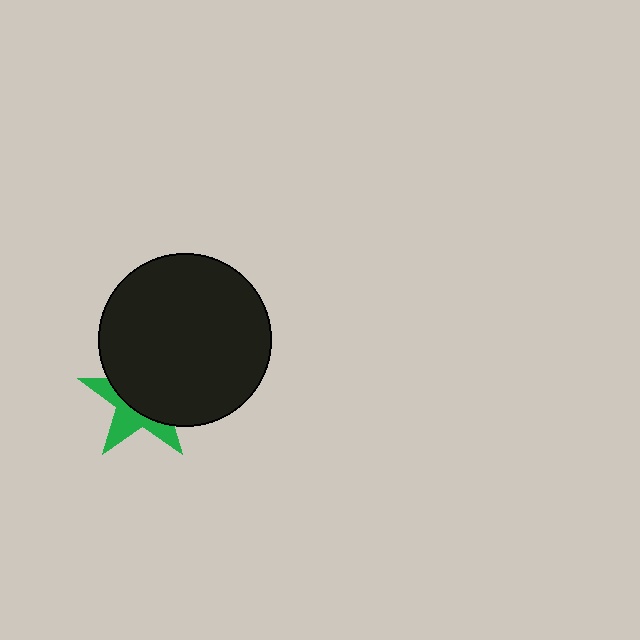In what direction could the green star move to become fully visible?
The green star could move toward the lower-left. That would shift it out from behind the black circle entirely.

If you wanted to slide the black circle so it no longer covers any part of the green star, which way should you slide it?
Slide it toward the upper-right — that is the most direct way to separate the two shapes.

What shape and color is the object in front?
The object in front is a black circle.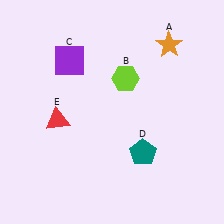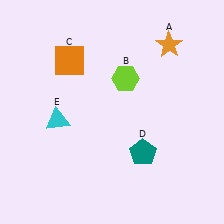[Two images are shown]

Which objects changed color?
C changed from purple to orange. E changed from red to cyan.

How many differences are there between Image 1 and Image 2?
There are 2 differences between the two images.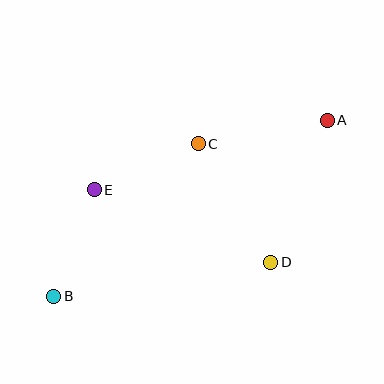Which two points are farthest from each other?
Points A and B are farthest from each other.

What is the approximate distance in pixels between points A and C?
The distance between A and C is approximately 131 pixels.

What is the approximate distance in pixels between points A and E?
The distance between A and E is approximately 243 pixels.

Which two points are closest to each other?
Points C and E are closest to each other.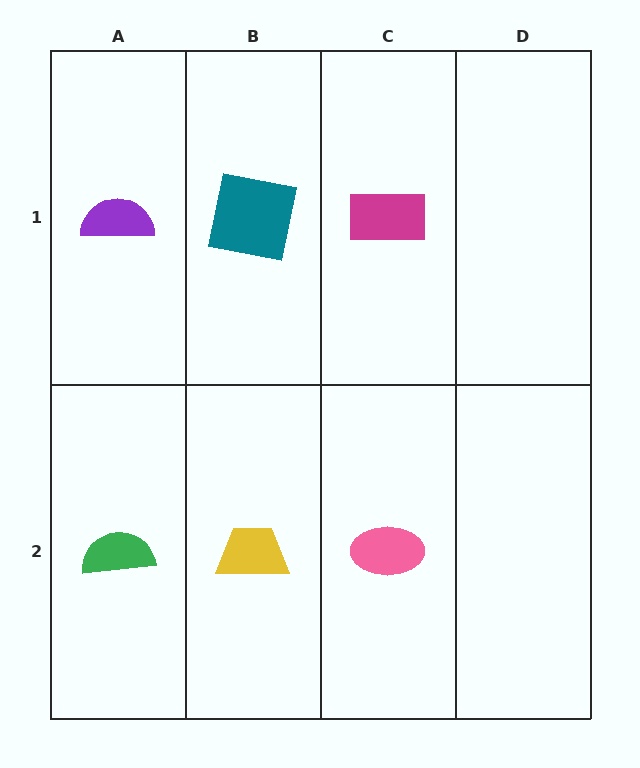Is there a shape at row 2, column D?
No, that cell is empty.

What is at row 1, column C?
A magenta rectangle.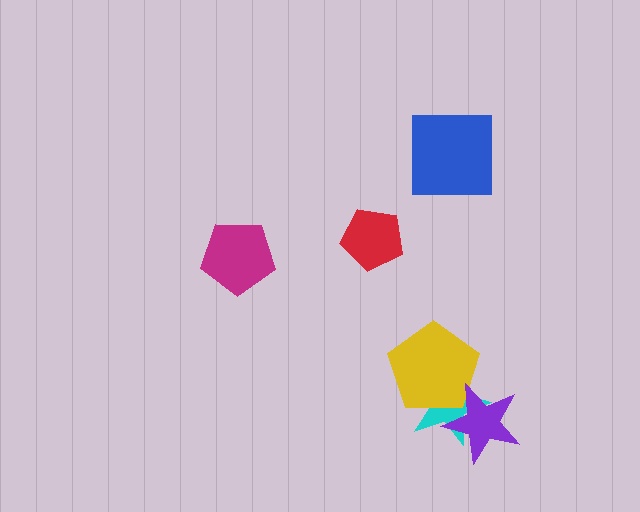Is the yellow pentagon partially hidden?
Yes, it is partially covered by another shape.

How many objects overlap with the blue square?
0 objects overlap with the blue square.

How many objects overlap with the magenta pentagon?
0 objects overlap with the magenta pentagon.